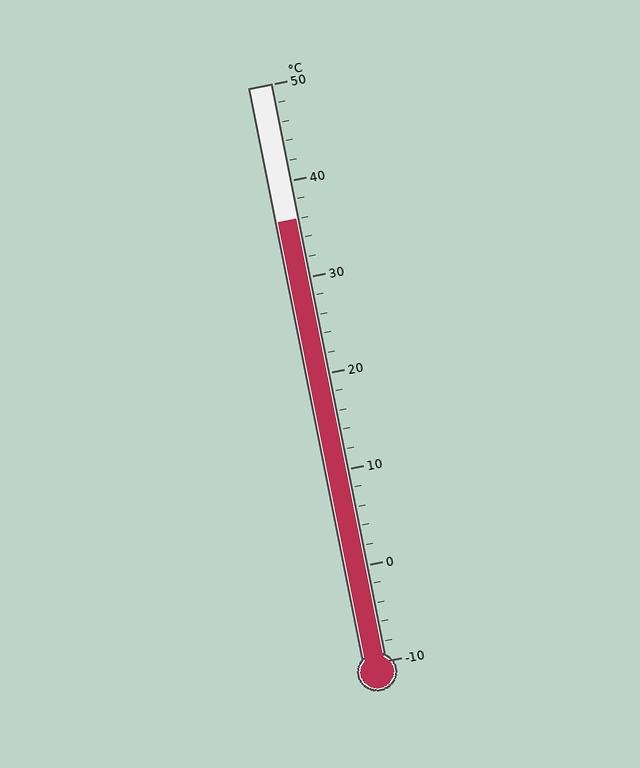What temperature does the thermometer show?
The thermometer shows approximately 36°C.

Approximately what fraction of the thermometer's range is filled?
The thermometer is filled to approximately 75% of its range.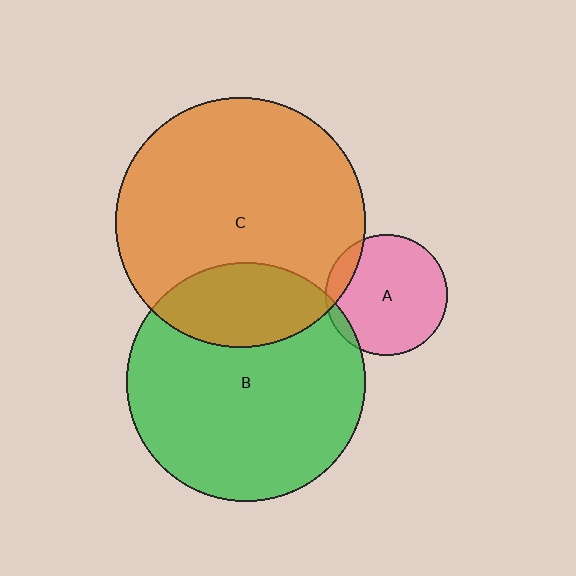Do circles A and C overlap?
Yes.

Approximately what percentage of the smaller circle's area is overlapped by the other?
Approximately 10%.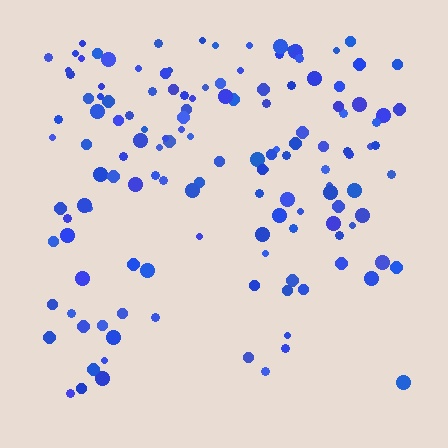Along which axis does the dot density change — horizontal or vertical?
Vertical.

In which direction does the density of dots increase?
From bottom to top, with the top side densest.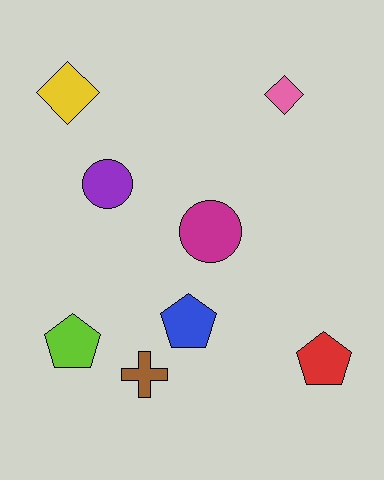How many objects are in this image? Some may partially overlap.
There are 8 objects.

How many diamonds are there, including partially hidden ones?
There are 2 diamonds.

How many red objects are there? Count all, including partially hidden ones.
There is 1 red object.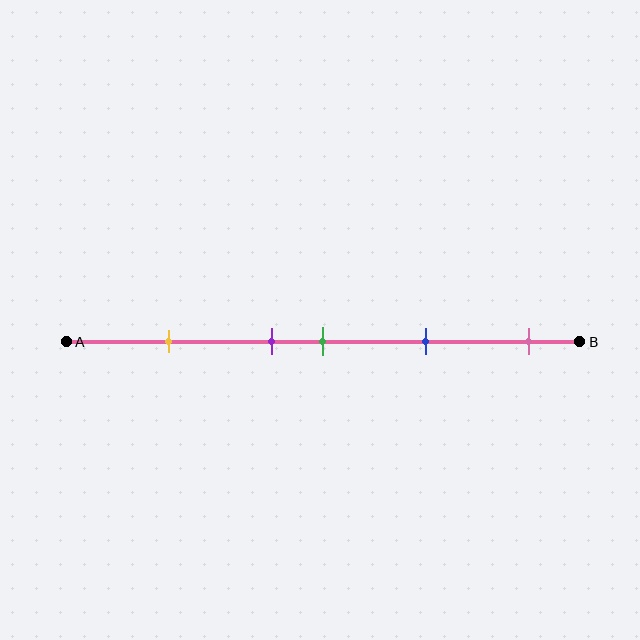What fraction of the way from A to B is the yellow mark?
The yellow mark is approximately 20% (0.2) of the way from A to B.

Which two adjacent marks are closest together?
The purple and green marks are the closest adjacent pair.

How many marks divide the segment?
There are 5 marks dividing the segment.